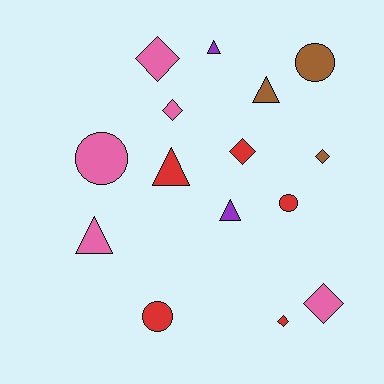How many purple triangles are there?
There are 2 purple triangles.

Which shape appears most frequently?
Diamond, with 6 objects.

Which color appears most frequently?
Red, with 5 objects.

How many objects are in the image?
There are 15 objects.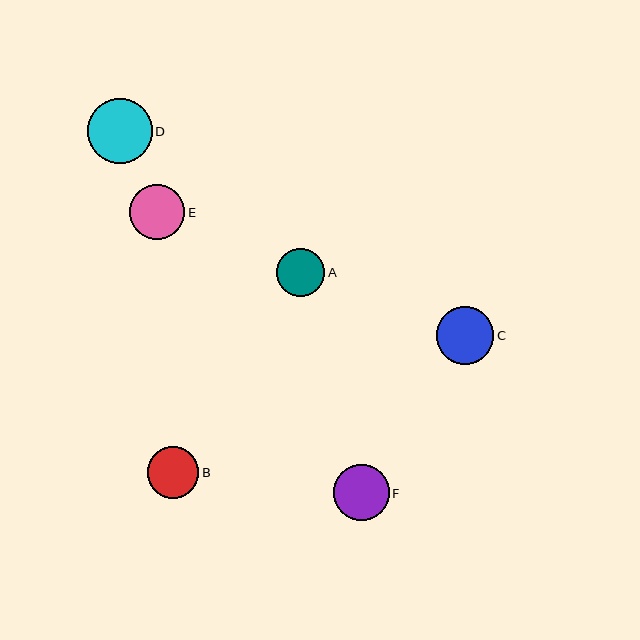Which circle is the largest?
Circle D is the largest with a size of approximately 65 pixels.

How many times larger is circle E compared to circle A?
Circle E is approximately 1.1 times the size of circle A.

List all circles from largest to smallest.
From largest to smallest: D, C, F, E, B, A.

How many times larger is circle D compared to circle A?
Circle D is approximately 1.3 times the size of circle A.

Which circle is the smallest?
Circle A is the smallest with a size of approximately 48 pixels.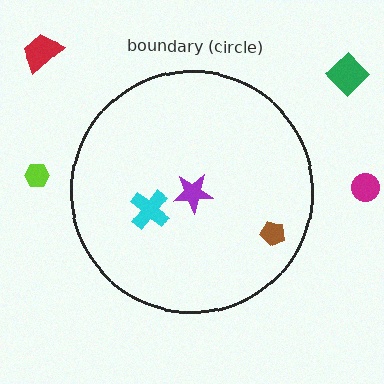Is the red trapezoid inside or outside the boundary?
Outside.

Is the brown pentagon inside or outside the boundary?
Inside.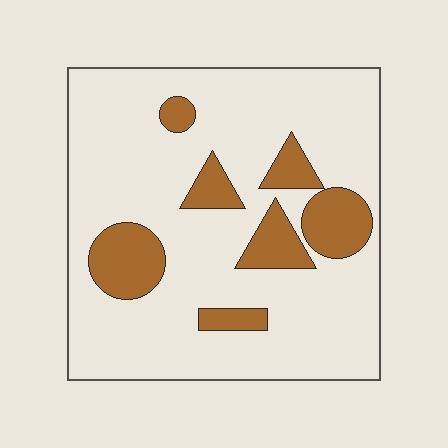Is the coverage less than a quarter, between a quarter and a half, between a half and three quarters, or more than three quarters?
Less than a quarter.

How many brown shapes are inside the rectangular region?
7.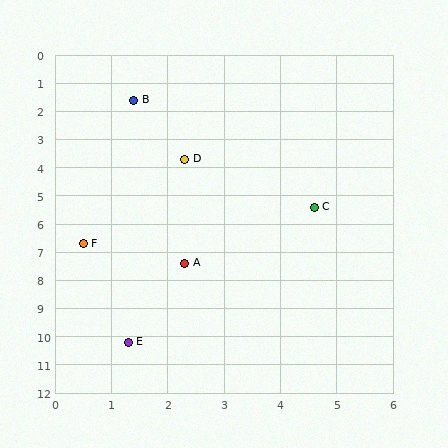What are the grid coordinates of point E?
Point E is at approximately (1.3, 10.2).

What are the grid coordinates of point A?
Point A is at approximately (2.3, 7.4).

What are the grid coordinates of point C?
Point C is at approximately (4.6, 5.4).